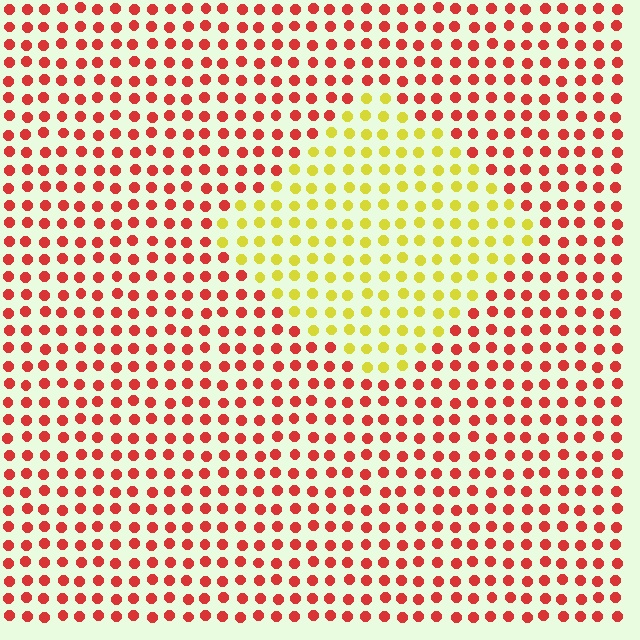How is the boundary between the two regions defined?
The boundary is defined purely by a slight shift in hue (about 61 degrees). Spacing, size, and orientation are identical on both sides.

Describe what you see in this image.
The image is filled with small red elements in a uniform arrangement. A diamond-shaped region is visible where the elements are tinted to a slightly different hue, forming a subtle color boundary.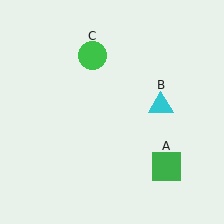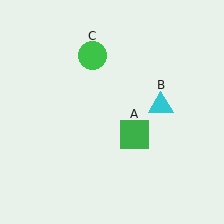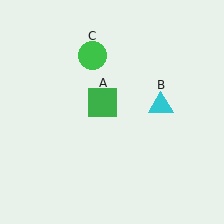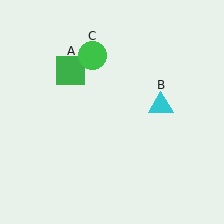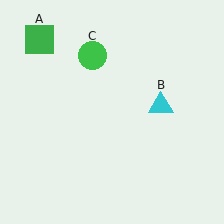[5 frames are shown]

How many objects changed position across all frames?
1 object changed position: green square (object A).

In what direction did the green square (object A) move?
The green square (object A) moved up and to the left.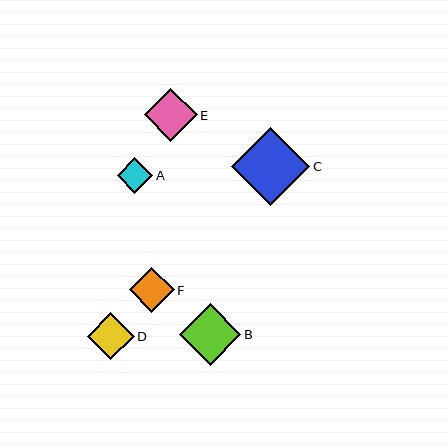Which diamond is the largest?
Diamond C is the largest with a size of approximately 78 pixels.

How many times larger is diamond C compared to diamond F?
Diamond C is approximately 1.7 times the size of diamond F.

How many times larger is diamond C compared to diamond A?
Diamond C is approximately 2.2 times the size of diamond A.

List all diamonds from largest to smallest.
From largest to smallest: C, B, E, D, F, A.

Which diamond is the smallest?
Diamond A is the smallest with a size of approximately 36 pixels.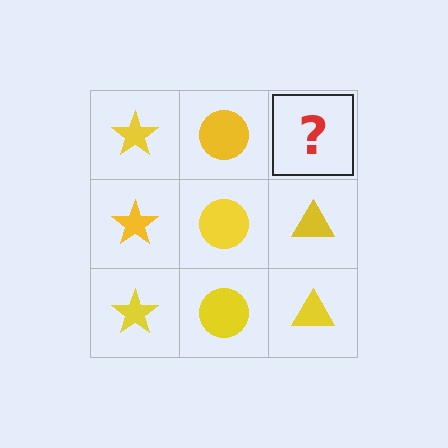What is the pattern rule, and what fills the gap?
The rule is that each column has a consistent shape. The gap should be filled with a yellow triangle.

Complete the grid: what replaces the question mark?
The question mark should be replaced with a yellow triangle.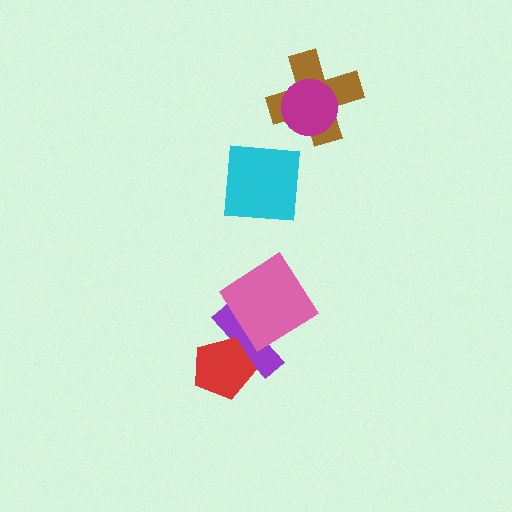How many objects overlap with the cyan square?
0 objects overlap with the cyan square.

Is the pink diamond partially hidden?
No, no other shape covers it.